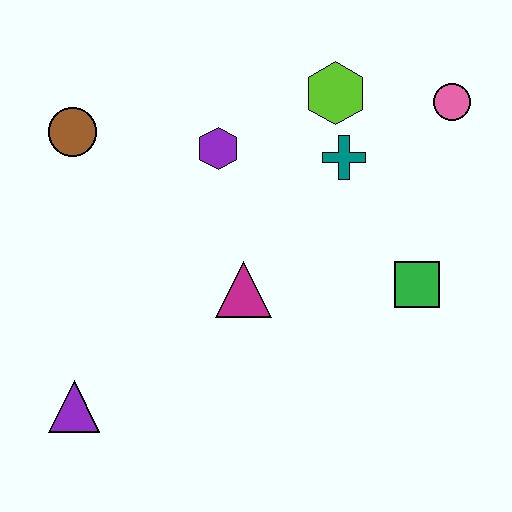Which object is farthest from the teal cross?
The purple triangle is farthest from the teal cross.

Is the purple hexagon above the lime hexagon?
No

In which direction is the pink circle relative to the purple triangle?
The pink circle is to the right of the purple triangle.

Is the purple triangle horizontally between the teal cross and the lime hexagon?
No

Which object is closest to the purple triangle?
The magenta triangle is closest to the purple triangle.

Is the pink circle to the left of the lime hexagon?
No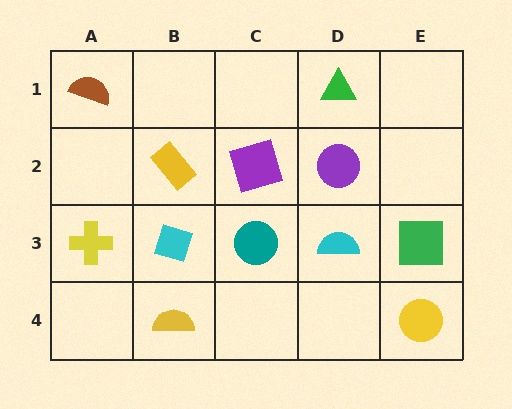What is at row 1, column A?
A brown semicircle.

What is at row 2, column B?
A yellow rectangle.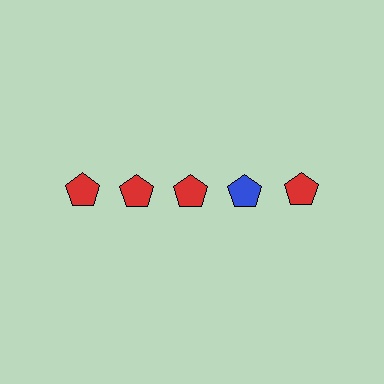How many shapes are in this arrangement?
There are 5 shapes arranged in a grid pattern.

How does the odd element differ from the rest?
It has a different color: blue instead of red.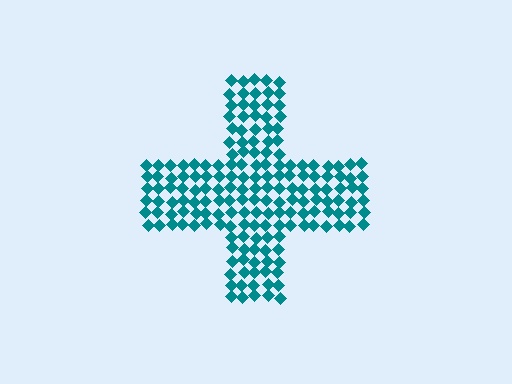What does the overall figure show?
The overall figure shows a cross.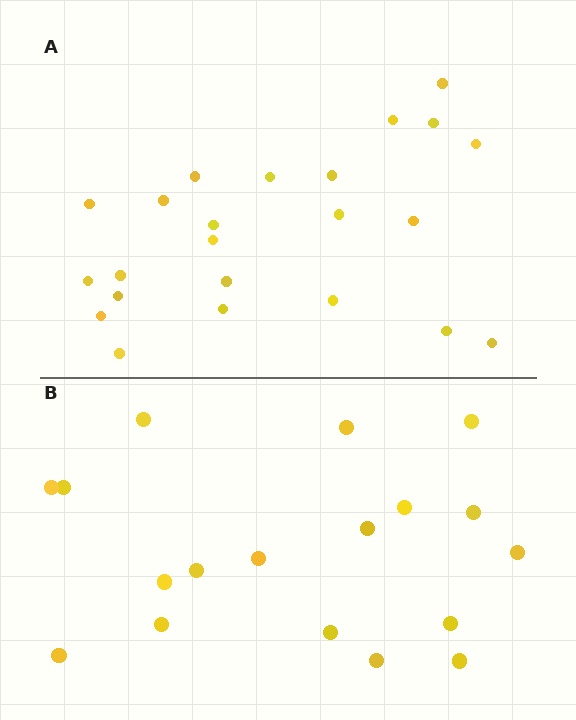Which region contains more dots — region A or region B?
Region A (the top region) has more dots.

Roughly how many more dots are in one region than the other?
Region A has about 5 more dots than region B.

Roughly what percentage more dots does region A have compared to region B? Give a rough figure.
About 30% more.